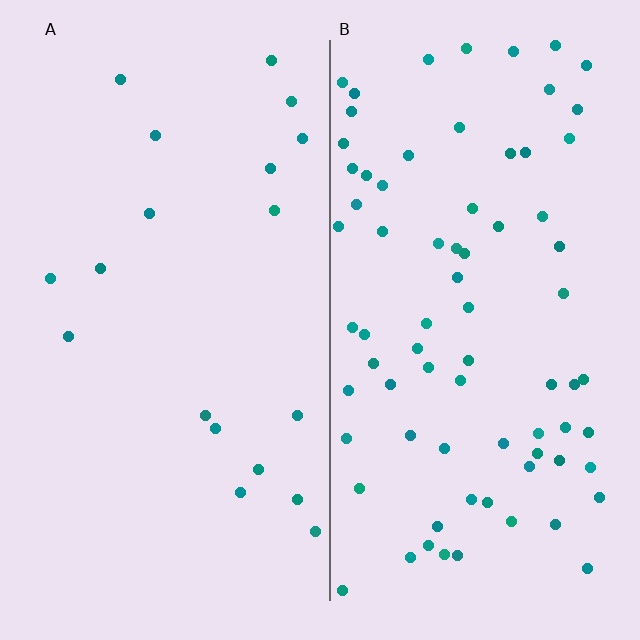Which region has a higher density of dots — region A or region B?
B (the right).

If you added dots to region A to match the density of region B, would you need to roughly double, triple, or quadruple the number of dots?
Approximately quadruple.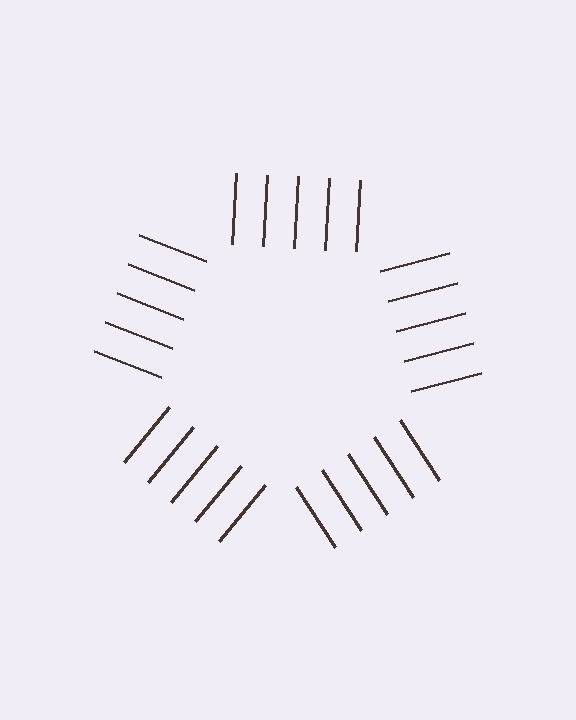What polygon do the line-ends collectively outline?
An illusory pentagon — the line segments terminate on its edges but no continuous stroke is drawn.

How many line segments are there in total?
25 — 5 along each of the 5 edges.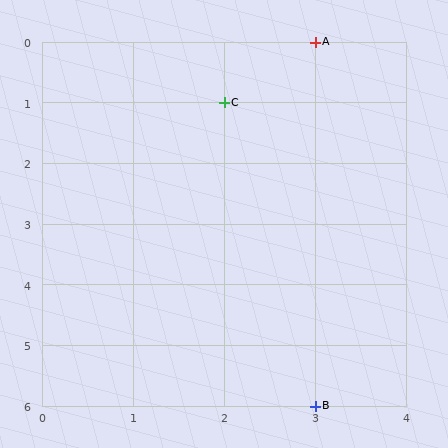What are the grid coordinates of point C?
Point C is at grid coordinates (2, 1).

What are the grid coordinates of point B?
Point B is at grid coordinates (3, 6).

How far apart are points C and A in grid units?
Points C and A are 1 column and 1 row apart (about 1.4 grid units diagonally).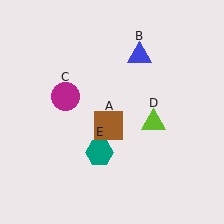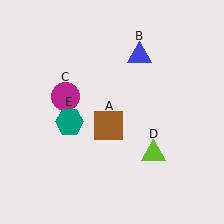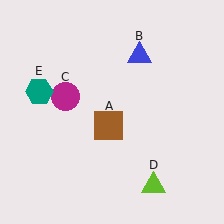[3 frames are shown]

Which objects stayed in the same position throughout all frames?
Brown square (object A) and blue triangle (object B) and magenta circle (object C) remained stationary.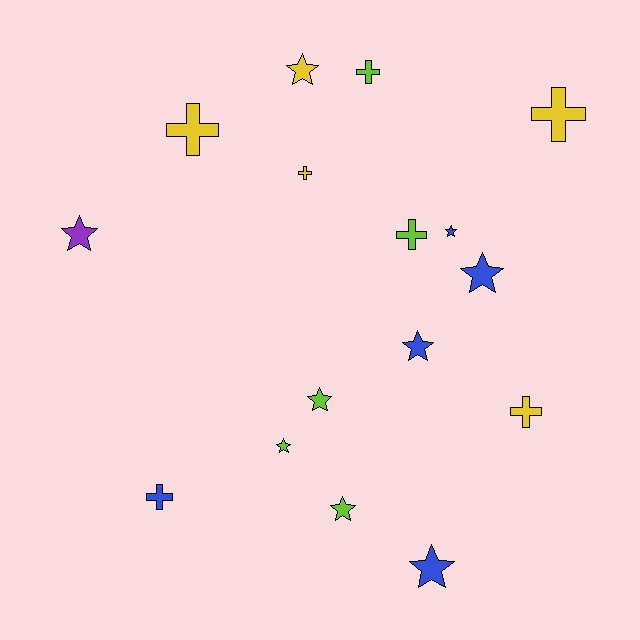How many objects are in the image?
There are 16 objects.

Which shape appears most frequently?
Star, with 9 objects.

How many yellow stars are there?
There is 1 yellow star.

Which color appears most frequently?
Lime, with 5 objects.